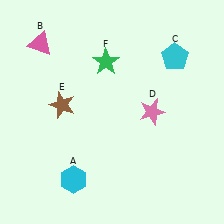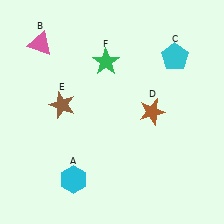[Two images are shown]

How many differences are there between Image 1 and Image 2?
There is 1 difference between the two images.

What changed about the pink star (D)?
In Image 1, D is pink. In Image 2, it changed to brown.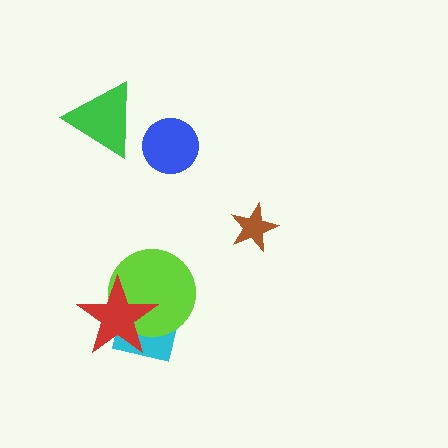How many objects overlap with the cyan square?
2 objects overlap with the cyan square.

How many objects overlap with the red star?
2 objects overlap with the red star.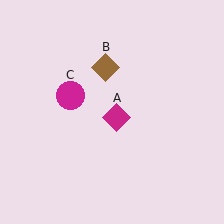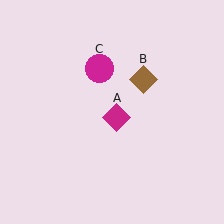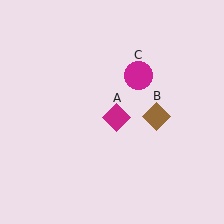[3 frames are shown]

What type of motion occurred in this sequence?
The brown diamond (object B), magenta circle (object C) rotated clockwise around the center of the scene.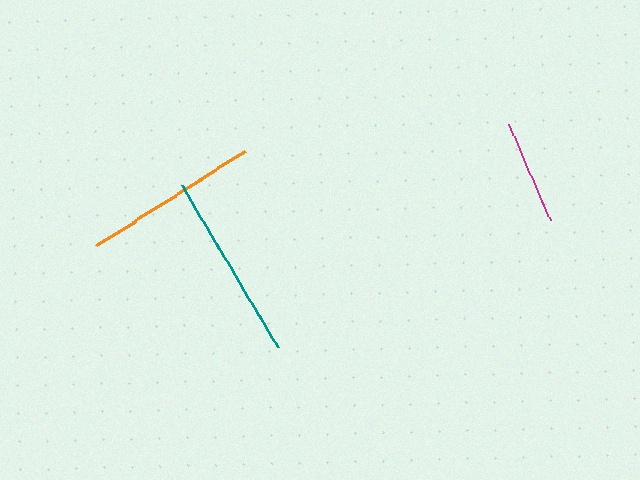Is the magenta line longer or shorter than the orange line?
The orange line is longer than the magenta line.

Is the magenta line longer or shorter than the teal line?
The teal line is longer than the magenta line.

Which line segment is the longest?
The teal line is the longest at approximately 188 pixels.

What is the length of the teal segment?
The teal segment is approximately 188 pixels long.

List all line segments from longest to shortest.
From longest to shortest: teal, orange, magenta.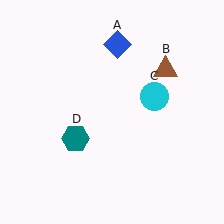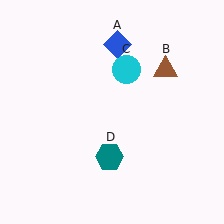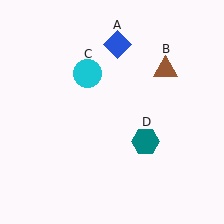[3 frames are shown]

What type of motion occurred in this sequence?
The cyan circle (object C), teal hexagon (object D) rotated counterclockwise around the center of the scene.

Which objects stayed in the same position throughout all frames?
Blue diamond (object A) and brown triangle (object B) remained stationary.